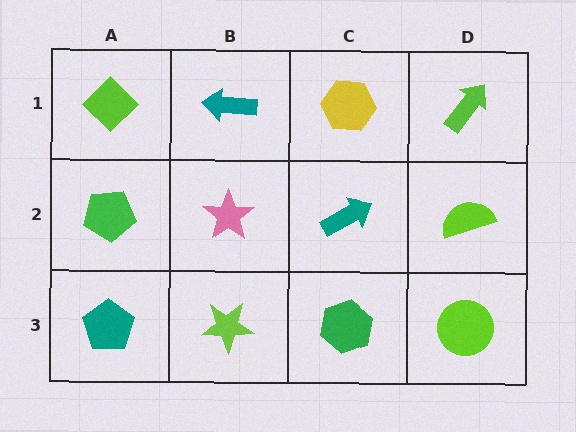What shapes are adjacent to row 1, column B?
A pink star (row 2, column B), a lime diamond (row 1, column A), a yellow hexagon (row 1, column C).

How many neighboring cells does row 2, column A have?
3.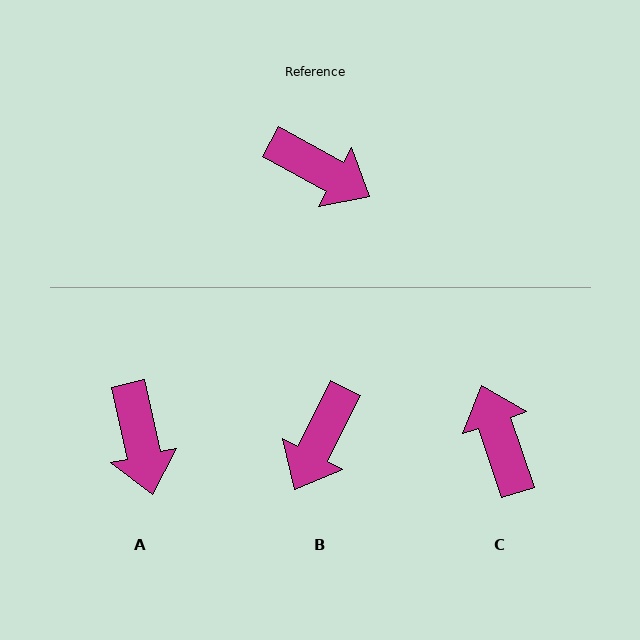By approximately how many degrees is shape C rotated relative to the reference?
Approximately 138 degrees counter-clockwise.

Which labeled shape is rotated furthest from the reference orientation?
C, about 138 degrees away.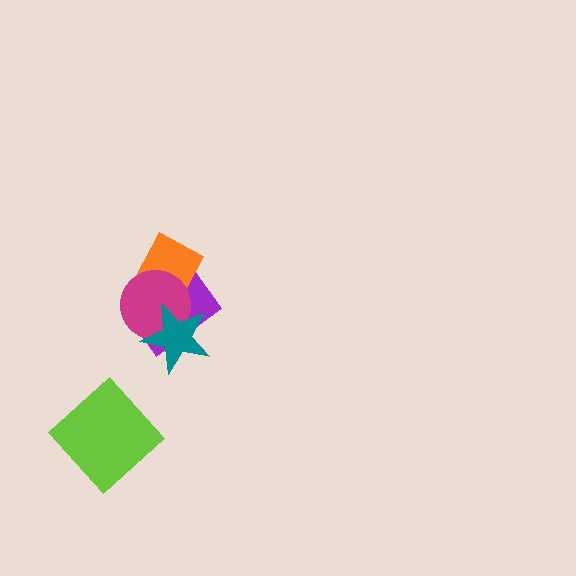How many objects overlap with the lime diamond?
0 objects overlap with the lime diamond.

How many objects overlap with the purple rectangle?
3 objects overlap with the purple rectangle.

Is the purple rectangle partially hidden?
Yes, it is partially covered by another shape.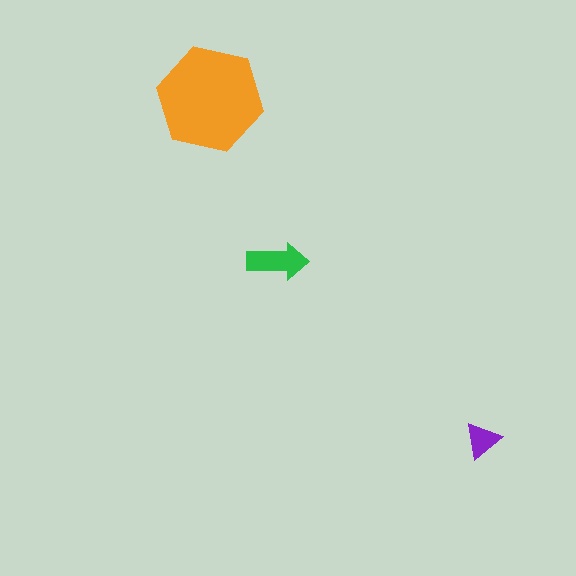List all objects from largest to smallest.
The orange hexagon, the green arrow, the purple triangle.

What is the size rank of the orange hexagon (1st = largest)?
1st.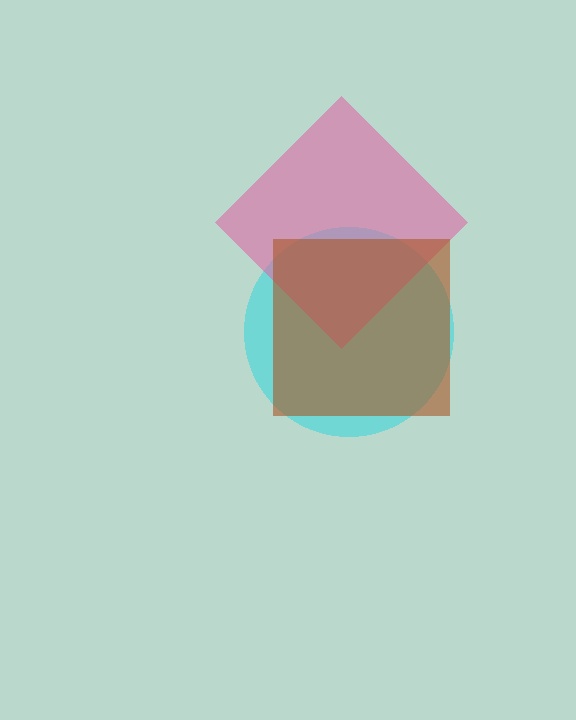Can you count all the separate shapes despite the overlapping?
Yes, there are 3 separate shapes.